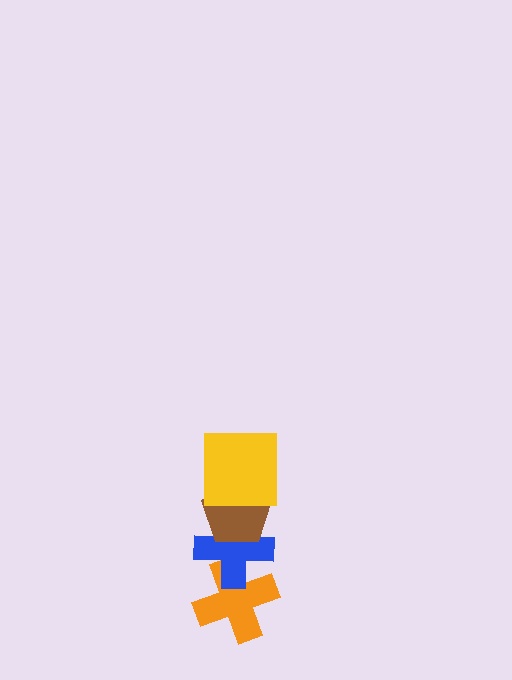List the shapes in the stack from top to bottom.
From top to bottom: the yellow square, the brown pentagon, the blue cross, the orange cross.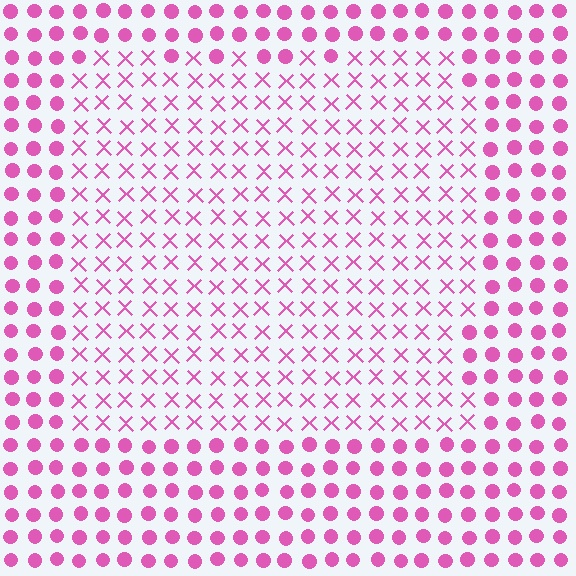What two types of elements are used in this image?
The image uses X marks inside the rectangle region and circles outside it.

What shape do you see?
I see a rectangle.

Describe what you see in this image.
The image is filled with small pink elements arranged in a uniform grid. A rectangle-shaped region contains X marks, while the surrounding area contains circles. The boundary is defined purely by the change in element shape.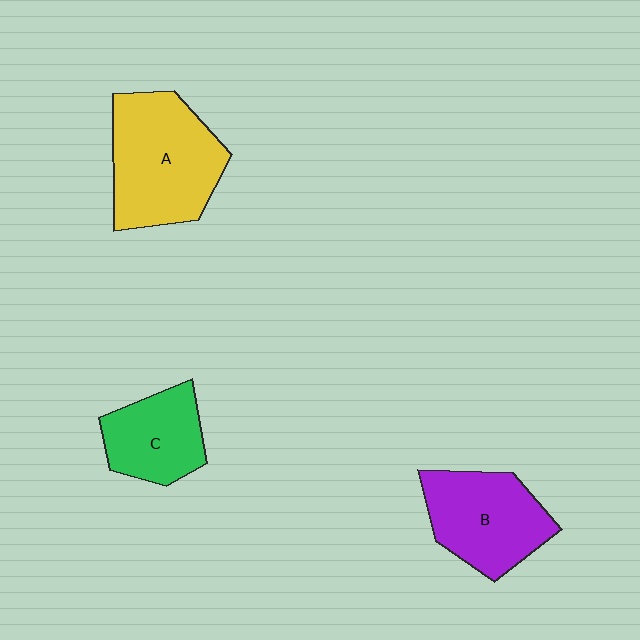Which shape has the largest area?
Shape A (yellow).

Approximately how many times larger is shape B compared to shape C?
Approximately 1.3 times.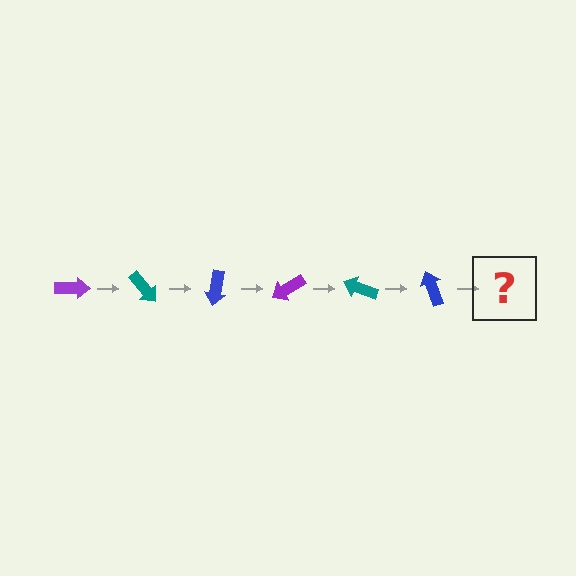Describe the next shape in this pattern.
It should be a purple arrow, rotated 300 degrees from the start.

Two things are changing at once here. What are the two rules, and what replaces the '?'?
The two rules are that it rotates 50 degrees each step and the color cycles through purple, teal, and blue. The '?' should be a purple arrow, rotated 300 degrees from the start.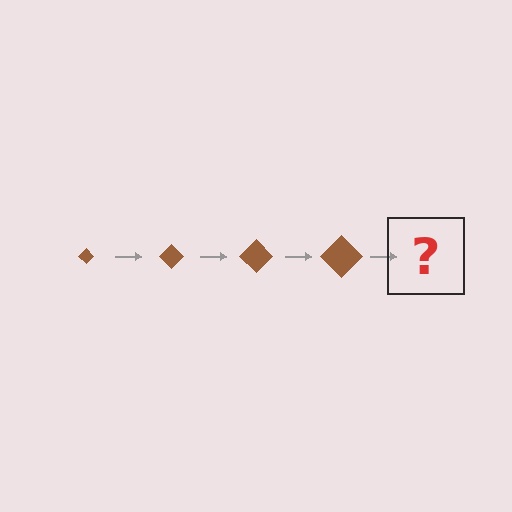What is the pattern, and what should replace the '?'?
The pattern is that the diamond gets progressively larger each step. The '?' should be a brown diamond, larger than the previous one.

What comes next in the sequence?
The next element should be a brown diamond, larger than the previous one.